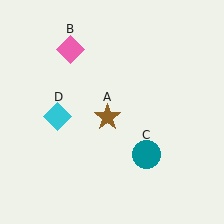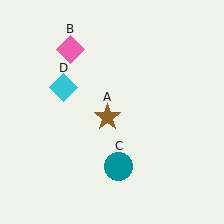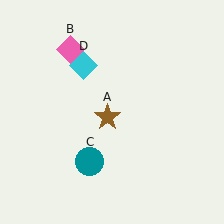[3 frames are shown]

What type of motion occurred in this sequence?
The teal circle (object C), cyan diamond (object D) rotated clockwise around the center of the scene.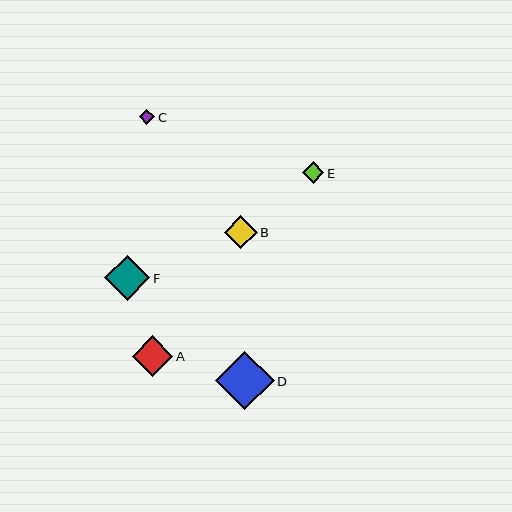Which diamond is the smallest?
Diamond C is the smallest with a size of approximately 15 pixels.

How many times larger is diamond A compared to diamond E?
Diamond A is approximately 1.9 times the size of diamond E.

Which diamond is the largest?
Diamond D is the largest with a size of approximately 58 pixels.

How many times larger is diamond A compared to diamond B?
Diamond A is approximately 1.2 times the size of diamond B.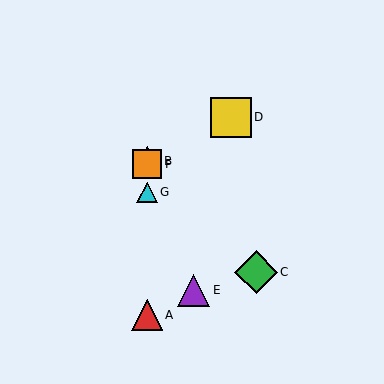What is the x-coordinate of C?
Object C is at x≈256.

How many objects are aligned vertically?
4 objects (A, B, F, G) are aligned vertically.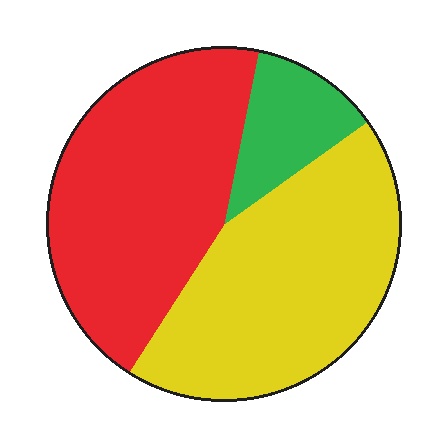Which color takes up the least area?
Green, at roughly 10%.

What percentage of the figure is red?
Red covers about 45% of the figure.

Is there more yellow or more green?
Yellow.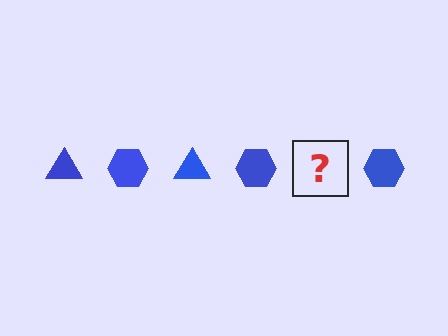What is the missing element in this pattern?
The missing element is a blue triangle.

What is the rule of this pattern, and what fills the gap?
The rule is that the pattern cycles through triangle, hexagon shapes in blue. The gap should be filled with a blue triangle.